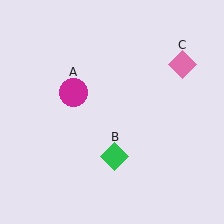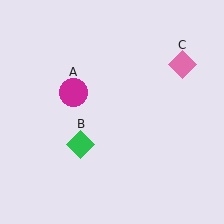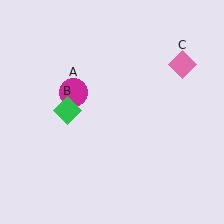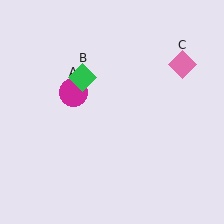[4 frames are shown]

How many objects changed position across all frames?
1 object changed position: green diamond (object B).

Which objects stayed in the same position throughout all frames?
Magenta circle (object A) and pink diamond (object C) remained stationary.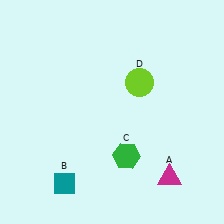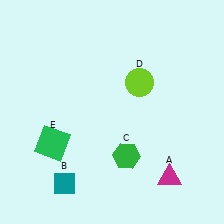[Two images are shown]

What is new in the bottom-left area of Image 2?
A green square (E) was added in the bottom-left area of Image 2.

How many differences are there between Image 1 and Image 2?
There is 1 difference between the two images.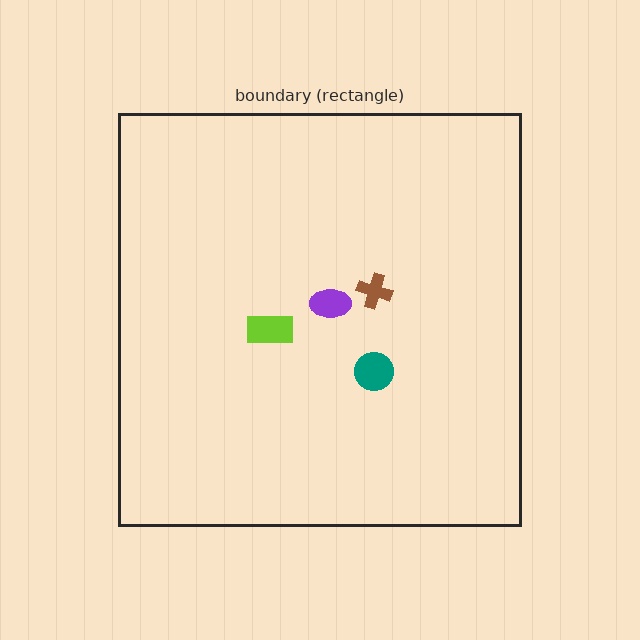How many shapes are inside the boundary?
4 inside, 0 outside.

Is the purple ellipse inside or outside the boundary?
Inside.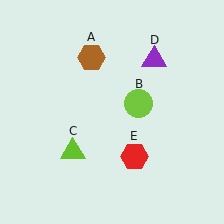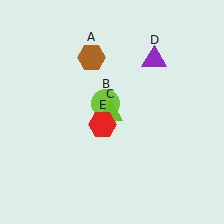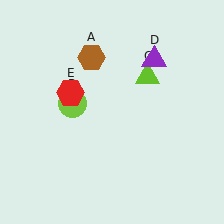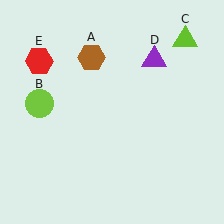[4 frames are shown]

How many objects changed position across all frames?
3 objects changed position: lime circle (object B), lime triangle (object C), red hexagon (object E).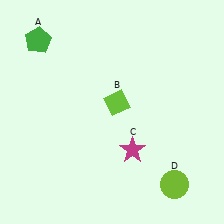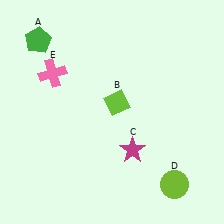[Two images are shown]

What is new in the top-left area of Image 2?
A pink cross (E) was added in the top-left area of Image 2.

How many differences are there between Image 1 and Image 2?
There is 1 difference between the two images.